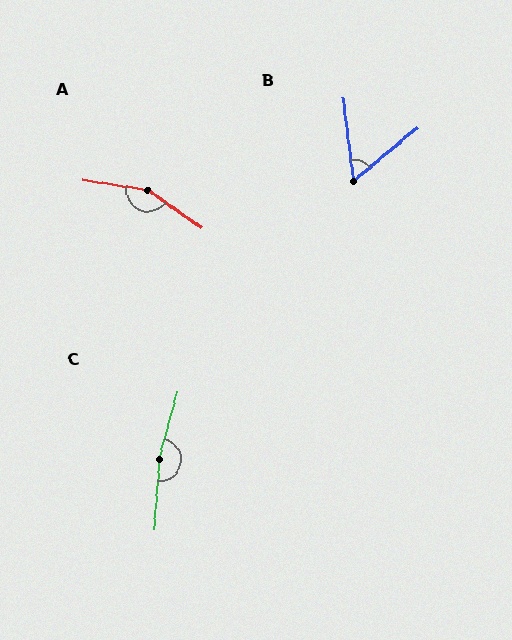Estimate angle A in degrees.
Approximately 153 degrees.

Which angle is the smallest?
B, at approximately 57 degrees.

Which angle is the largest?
C, at approximately 169 degrees.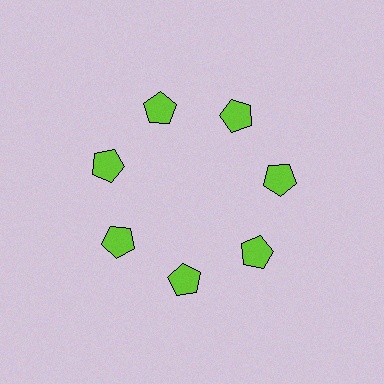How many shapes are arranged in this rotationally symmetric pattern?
There are 7 shapes, arranged in 7 groups of 1.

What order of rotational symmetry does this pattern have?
This pattern has 7-fold rotational symmetry.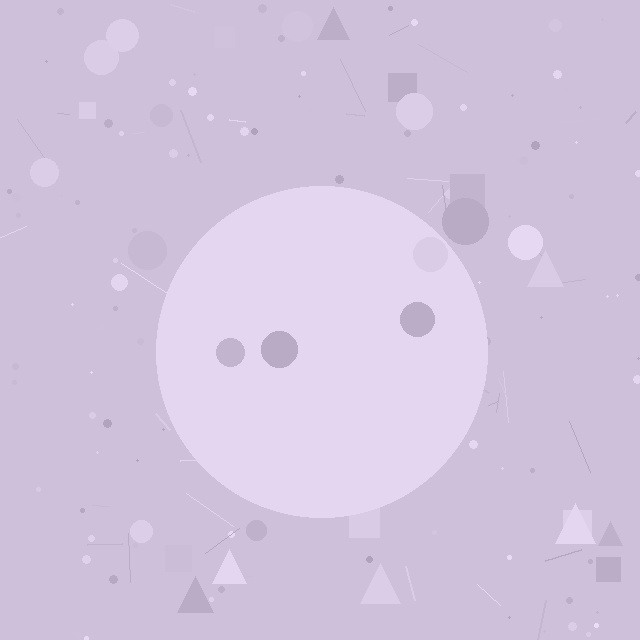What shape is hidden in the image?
A circle is hidden in the image.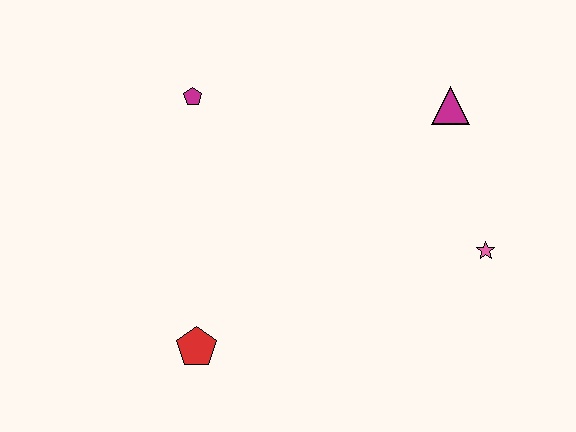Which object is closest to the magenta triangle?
The pink star is closest to the magenta triangle.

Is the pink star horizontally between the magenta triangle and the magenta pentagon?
No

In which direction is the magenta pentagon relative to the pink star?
The magenta pentagon is to the left of the pink star.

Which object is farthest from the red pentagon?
The magenta triangle is farthest from the red pentagon.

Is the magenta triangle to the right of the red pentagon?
Yes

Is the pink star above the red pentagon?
Yes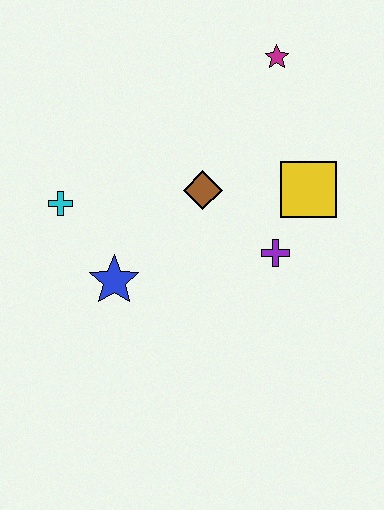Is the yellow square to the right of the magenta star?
Yes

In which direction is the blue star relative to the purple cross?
The blue star is to the left of the purple cross.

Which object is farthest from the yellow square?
The cyan cross is farthest from the yellow square.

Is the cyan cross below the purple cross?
No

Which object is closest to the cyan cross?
The blue star is closest to the cyan cross.